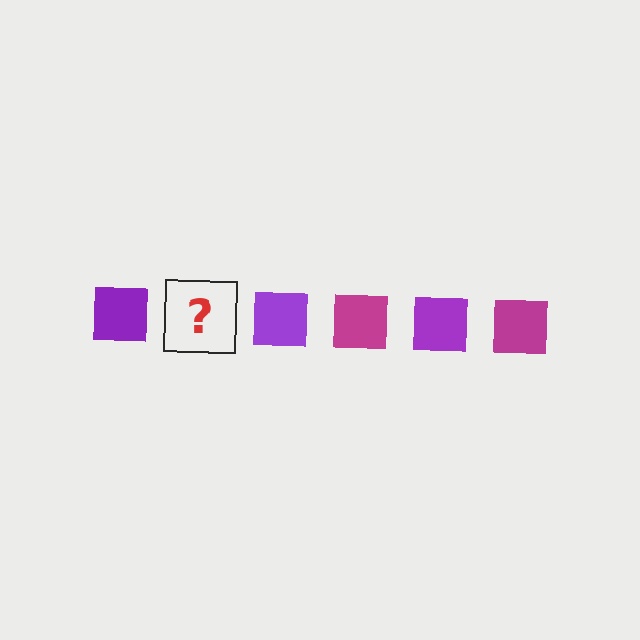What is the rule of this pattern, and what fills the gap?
The rule is that the pattern cycles through purple, magenta squares. The gap should be filled with a magenta square.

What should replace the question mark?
The question mark should be replaced with a magenta square.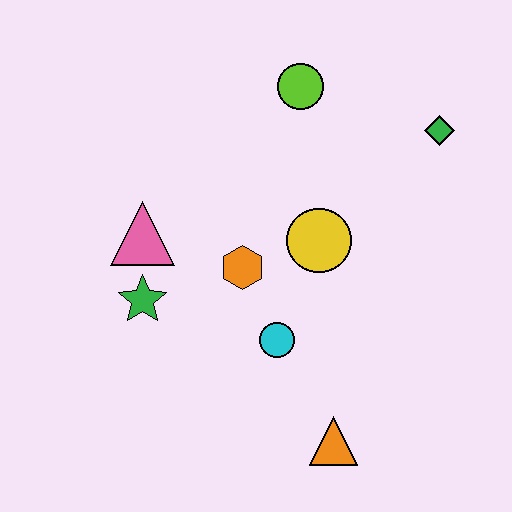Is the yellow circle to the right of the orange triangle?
No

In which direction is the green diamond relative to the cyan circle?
The green diamond is above the cyan circle.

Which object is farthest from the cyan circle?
The green diamond is farthest from the cyan circle.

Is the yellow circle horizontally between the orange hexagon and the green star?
No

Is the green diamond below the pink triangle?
No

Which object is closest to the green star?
The pink triangle is closest to the green star.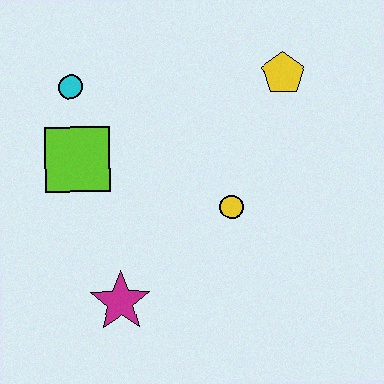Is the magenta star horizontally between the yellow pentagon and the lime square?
Yes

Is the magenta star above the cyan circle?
No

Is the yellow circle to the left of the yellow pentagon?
Yes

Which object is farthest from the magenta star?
The yellow pentagon is farthest from the magenta star.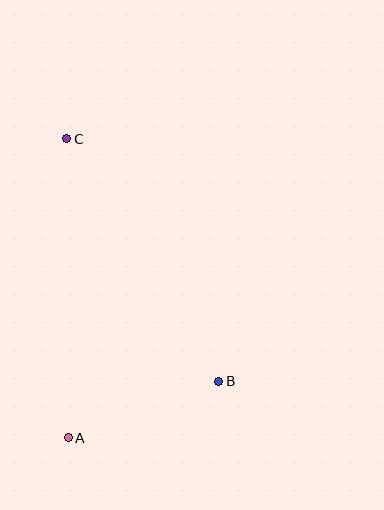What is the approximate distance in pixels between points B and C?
The distance between B and C is approximately 286 pixels.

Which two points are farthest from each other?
Points A and C are farthest from each other.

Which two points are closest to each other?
Points A and B are closest to each other.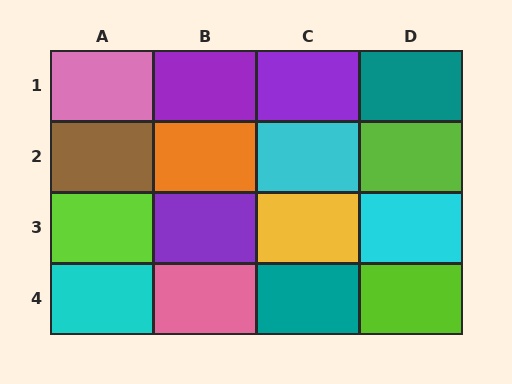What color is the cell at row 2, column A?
Brown.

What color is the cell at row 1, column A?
Pink.